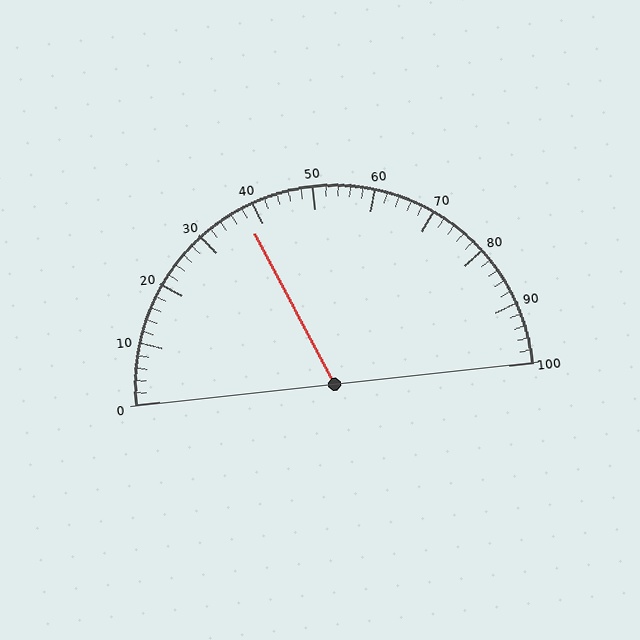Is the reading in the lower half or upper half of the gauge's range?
The reading is in the lower half of the range (0 to 100).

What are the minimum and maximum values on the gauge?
The gauge ranges from 0 to 100.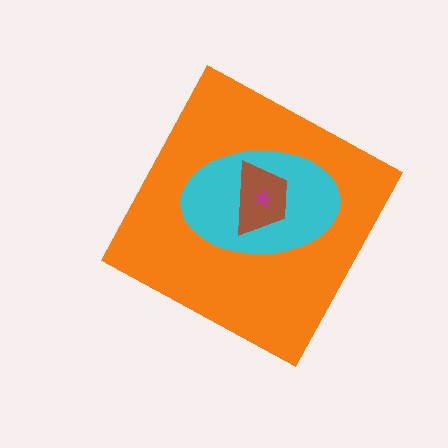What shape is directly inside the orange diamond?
The cyan ellipse.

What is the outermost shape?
The orange diamond.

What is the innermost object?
The magenta star.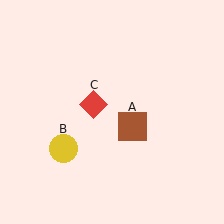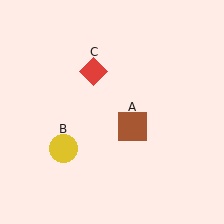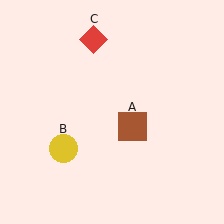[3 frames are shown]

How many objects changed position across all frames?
1 object changed position: red diamond (object C).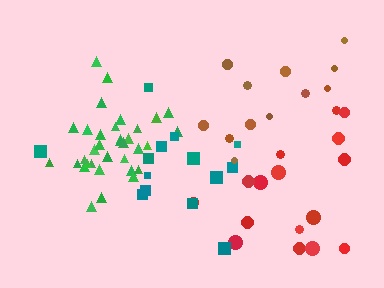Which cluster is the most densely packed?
Green.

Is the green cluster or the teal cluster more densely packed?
Green.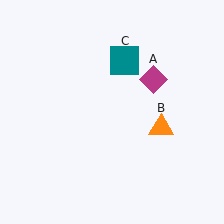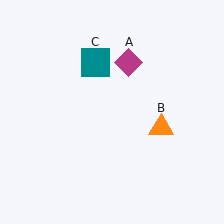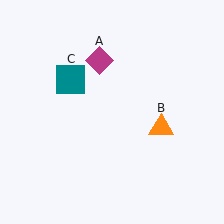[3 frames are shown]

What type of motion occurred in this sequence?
The magenta diamond (object A), teal square (object C) rotated counterclockwise around the center of the scene.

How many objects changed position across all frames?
2 objects changed position: magenta diamond (object A), teal square (object C).